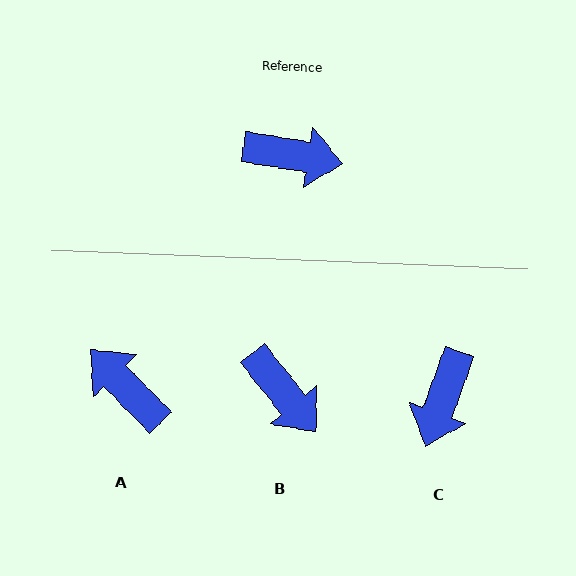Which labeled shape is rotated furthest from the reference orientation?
A, about 143 degrees away.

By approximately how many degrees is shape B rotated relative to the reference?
Approximately 41 degrees clockwise.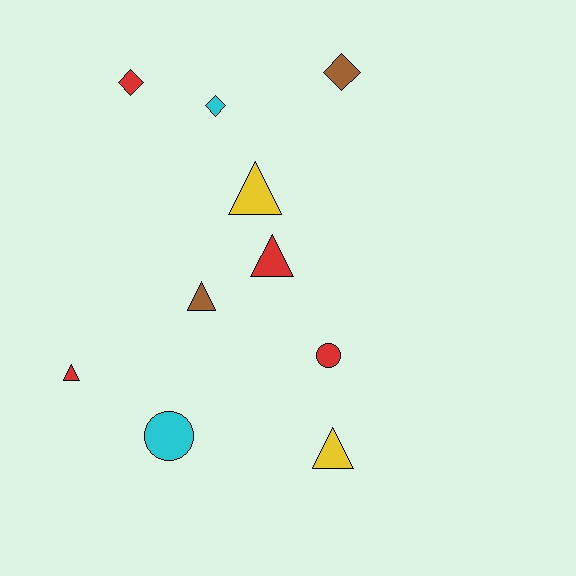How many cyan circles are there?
There is 1 cyan circle.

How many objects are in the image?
There are 10 objects.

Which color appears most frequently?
Red, with 4 objects.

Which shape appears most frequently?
Triangle, with 5 objects.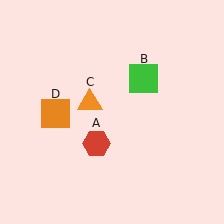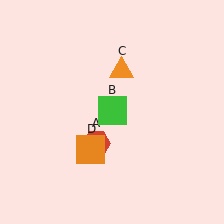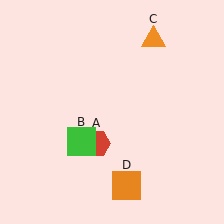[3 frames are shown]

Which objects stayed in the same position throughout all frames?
Red hexagon (object A) remained stationary.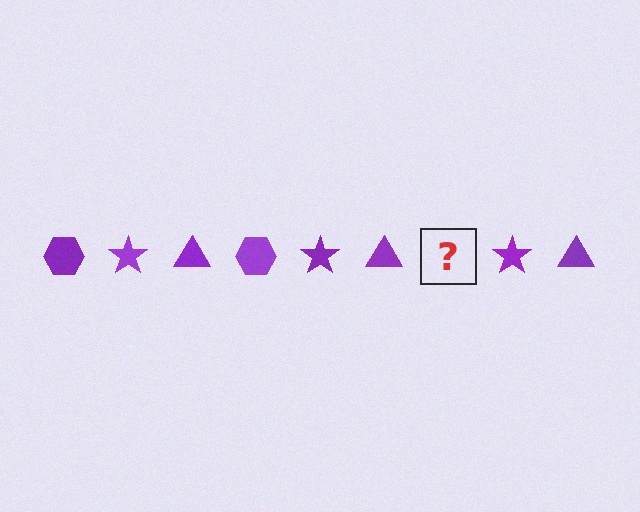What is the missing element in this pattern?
The missing element is a purple hexagon.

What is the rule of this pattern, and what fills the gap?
The rule is that the pattern cycles through hexagon, star, triangle shapes in purple. The gap should be filled with a purple hexagon.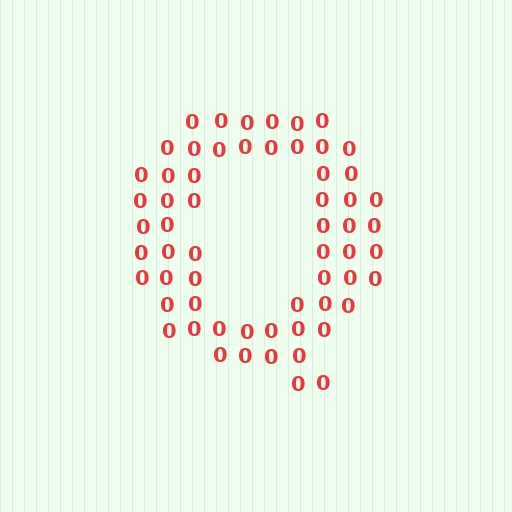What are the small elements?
The small elements are digit 0's.